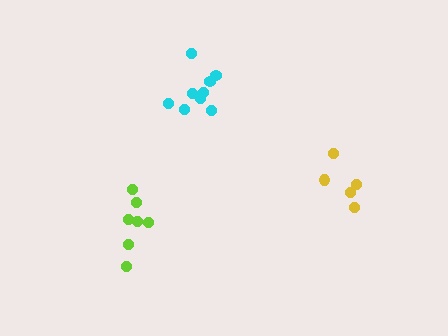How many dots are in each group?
Group 1: 5 dots, Group 2: 9 dots, Group 3: 7 dots (21 total).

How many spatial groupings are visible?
There are 3 spatial groupings.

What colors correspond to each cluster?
The clusters are colored: yellow, cyan, lime.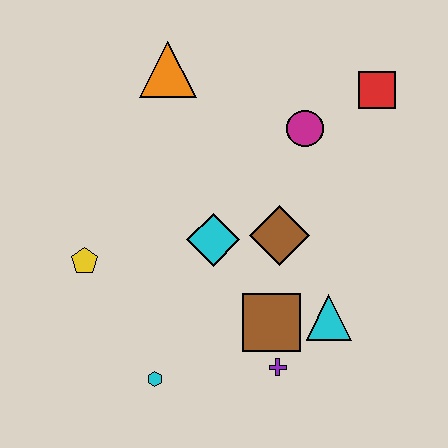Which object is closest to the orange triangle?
The magenta circle is closest to the orange triangle.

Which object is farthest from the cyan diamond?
The red square is farthest from the cyan diamond.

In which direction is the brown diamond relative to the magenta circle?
The brown diamond is below the magenta circle.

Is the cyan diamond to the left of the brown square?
Yes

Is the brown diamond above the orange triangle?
No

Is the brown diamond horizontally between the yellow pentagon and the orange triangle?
No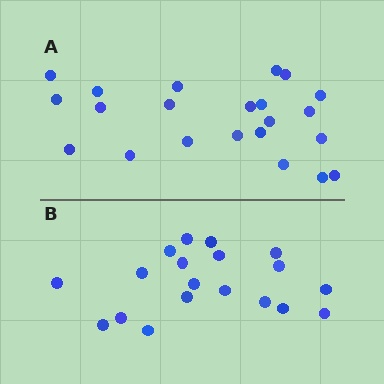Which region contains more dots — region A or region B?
Region A (the top region) has more dots.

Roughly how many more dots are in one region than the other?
Region A has just a few more — roughly 2 or 3 more dots than region B.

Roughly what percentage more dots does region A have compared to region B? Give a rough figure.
About 15% more.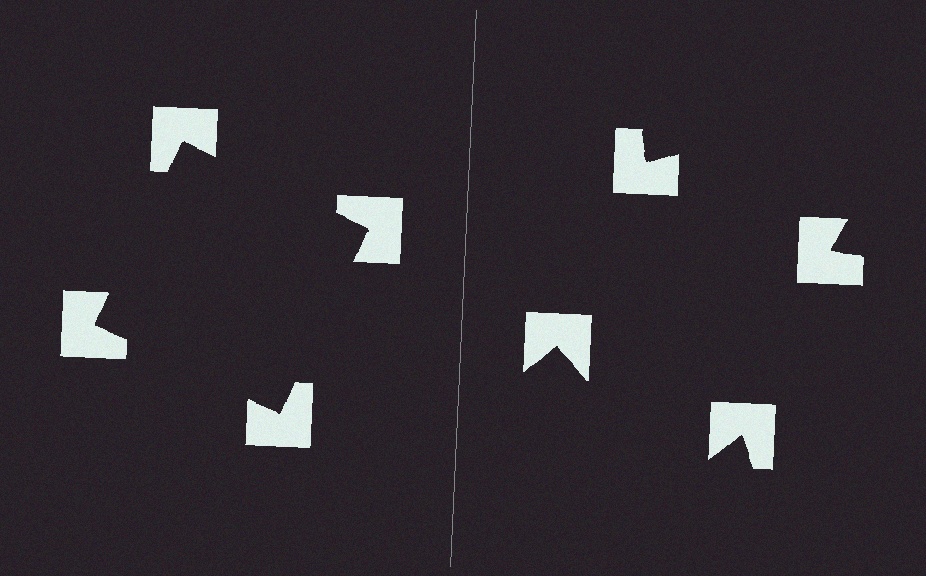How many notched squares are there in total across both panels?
8 — 4 on each side.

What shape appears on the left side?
An illusory square.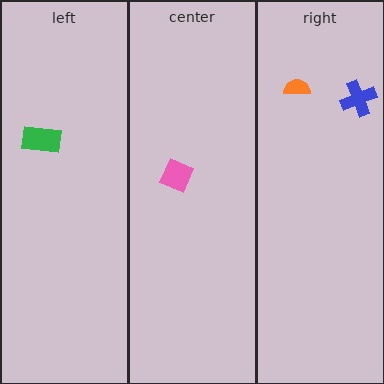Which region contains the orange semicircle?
The right region.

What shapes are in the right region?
The blue cross, the orange semicircle.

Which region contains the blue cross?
The right region.